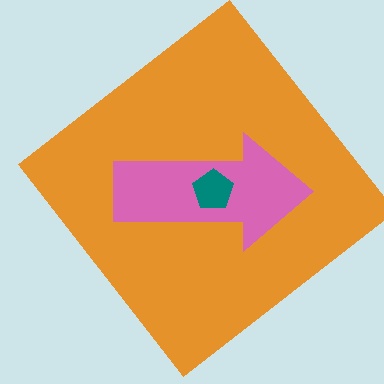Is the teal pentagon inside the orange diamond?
Yes.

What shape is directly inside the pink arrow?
The teal pentagon.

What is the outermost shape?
The orange diamond.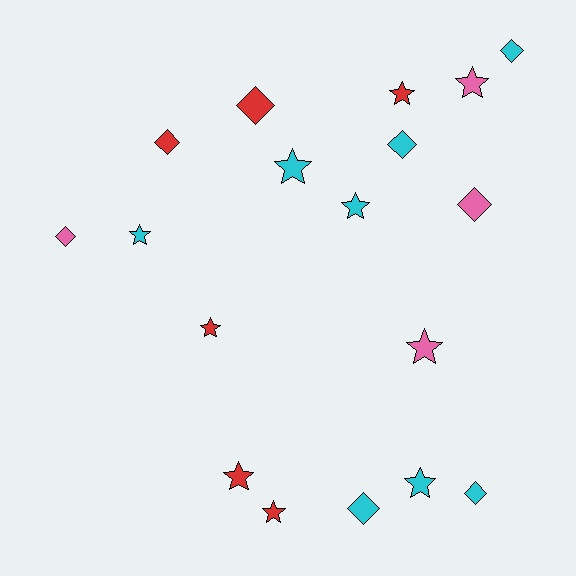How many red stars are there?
There are 4 red stars.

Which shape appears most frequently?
Star, with 10 objects.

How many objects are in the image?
There are 18 objects.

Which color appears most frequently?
Cyan, with 8 objects.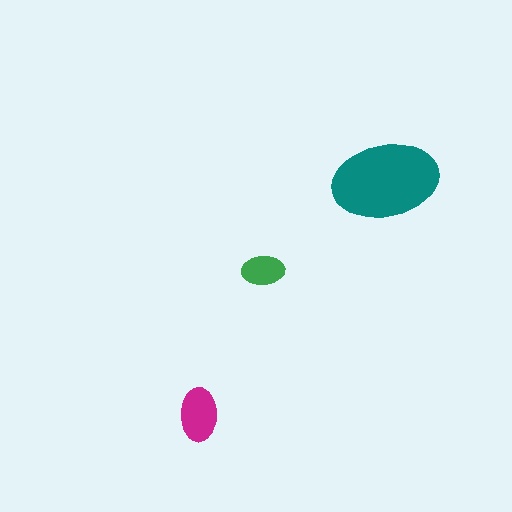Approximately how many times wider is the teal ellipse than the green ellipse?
About 2.5 times wider.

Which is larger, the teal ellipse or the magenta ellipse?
The teal one.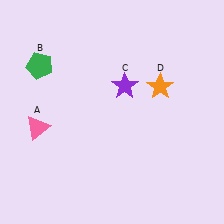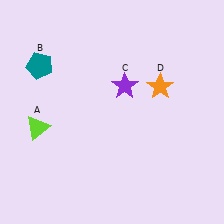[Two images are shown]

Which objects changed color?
A changed from pink to lime. B changed from green to teal.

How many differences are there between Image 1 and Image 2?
There are 2 differences between the two images.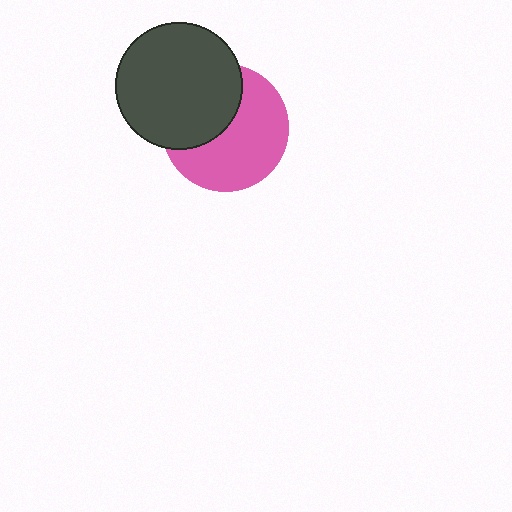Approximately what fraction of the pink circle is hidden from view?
Roughly 40% of the pink circle is hidden behind the dark gray circle.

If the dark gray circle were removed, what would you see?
You would see the complete pink circle.